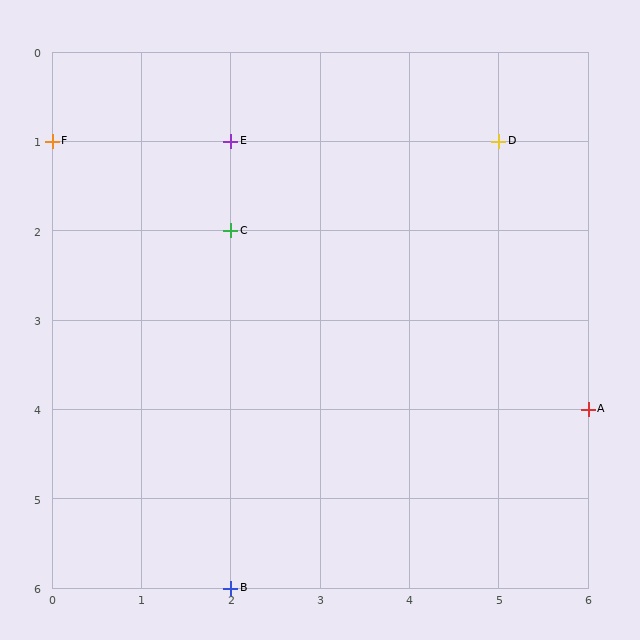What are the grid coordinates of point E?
Point E is at grid coordinates (2, 1).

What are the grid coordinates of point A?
Point A is at grid coordinates (6, 4).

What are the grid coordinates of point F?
Point F is at grid coordinates (0, 1).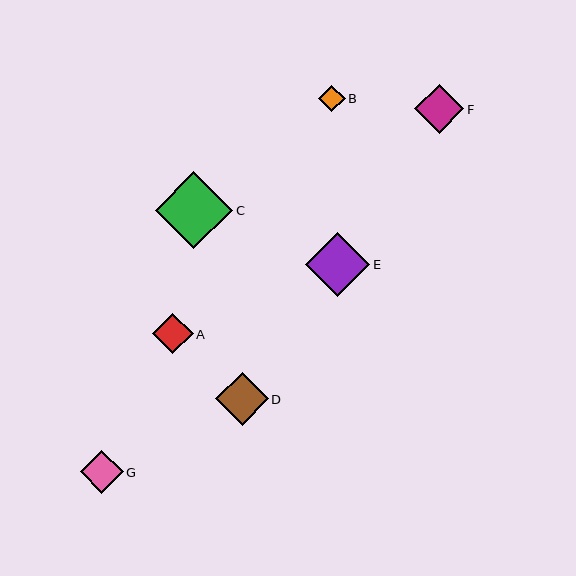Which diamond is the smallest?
Diamond B is the smallest with a size of approximately 26 pixels.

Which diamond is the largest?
Diamond C is the largest with a size of approximately 78 pixels.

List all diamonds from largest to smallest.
From largest to smallest: C, E, D, F, G, A, B.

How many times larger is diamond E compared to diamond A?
Diamond E is approximately 1.6 times the size of diamond A.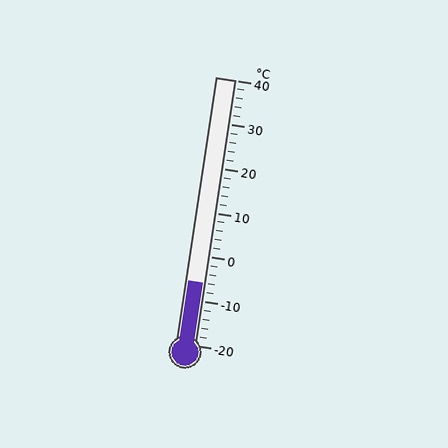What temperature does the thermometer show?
The thermometer shows approximately -6°C.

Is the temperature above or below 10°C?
The temperature is below 10°C.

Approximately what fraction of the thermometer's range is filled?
The thermometer is filled to approximately 25% of its range.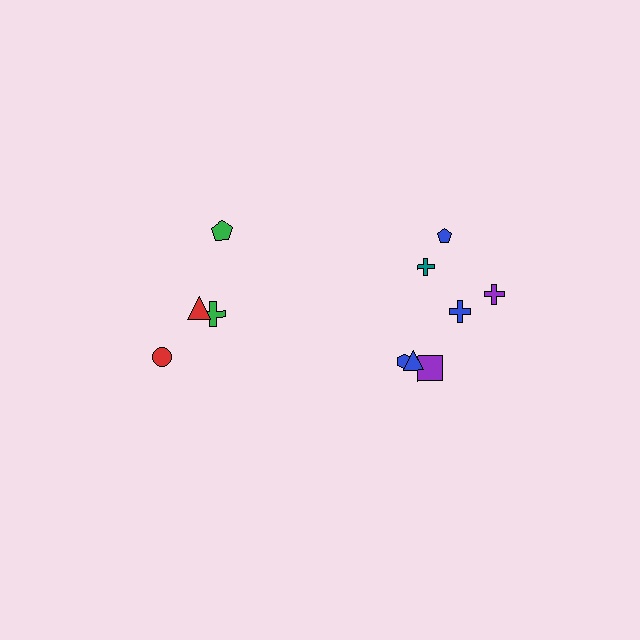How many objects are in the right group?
There are 7 objects.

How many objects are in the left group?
There are 4 objects.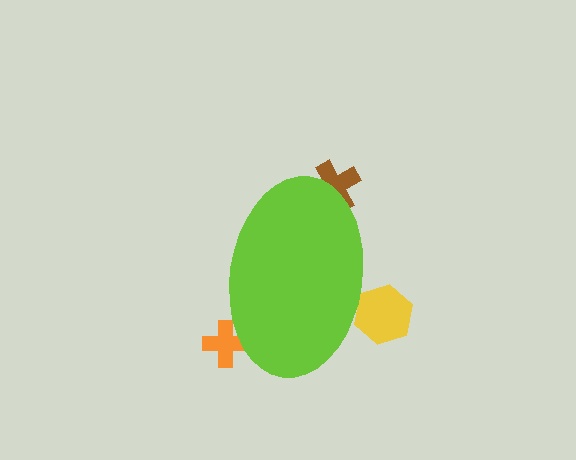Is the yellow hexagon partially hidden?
Yes, the yellow hexagon is partially hidden behind the lime ellipse.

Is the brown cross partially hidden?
Yes, the brown cross is partially hidden behind the lime ellipse.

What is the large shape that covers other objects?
A lime ellipse.